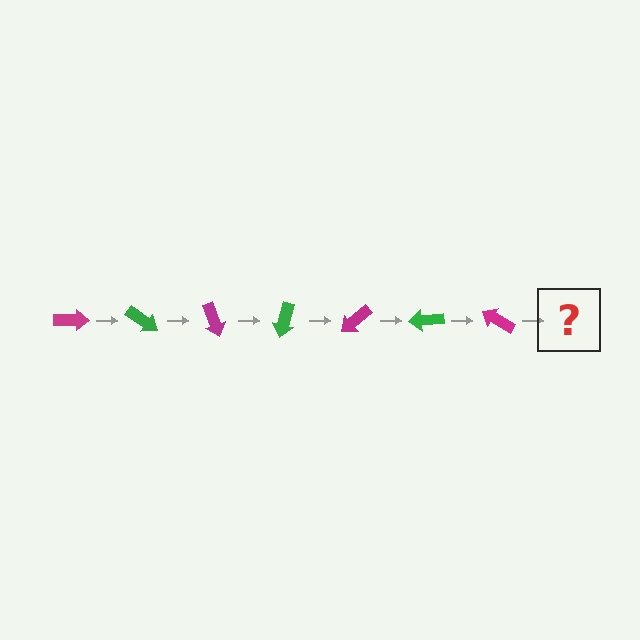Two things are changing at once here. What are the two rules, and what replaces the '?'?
The two rules are that it rotates 35 degrees each step and the color cycles through magenta and green. The '?' should be a green arrow, rotated 245 degrees from the start.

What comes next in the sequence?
The next element should be a green arrow, rotated 245 degrees from the start.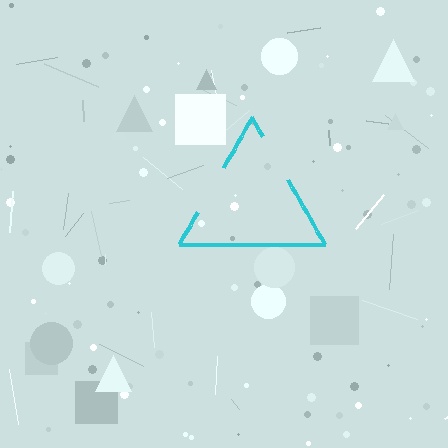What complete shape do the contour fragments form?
The contour fragments form a triangle.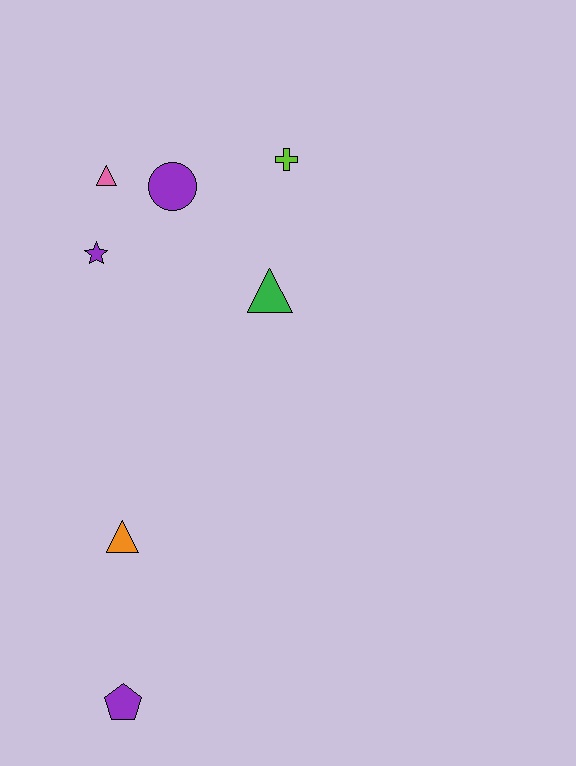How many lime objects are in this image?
There is 1 lime object.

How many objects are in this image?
There are 7 objects.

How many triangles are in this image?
There are 3 triangles.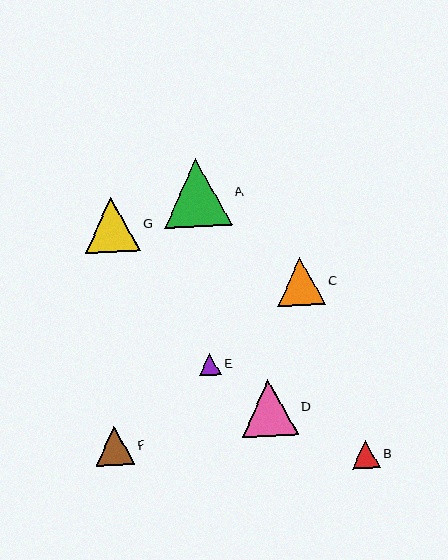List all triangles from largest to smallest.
From largest to smallest: A, D, G, C, F, B, E.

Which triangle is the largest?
Triangle A is the largest with a size of approximately 68 pixels.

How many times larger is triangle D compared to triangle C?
Triangle D is approximately 1.2 times the size of triangle C.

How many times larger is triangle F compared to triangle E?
Triangle F is approximately 1.8 times the size of triangle E.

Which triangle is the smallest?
Triangle E is the smallest with a size of approximately 22 pixels.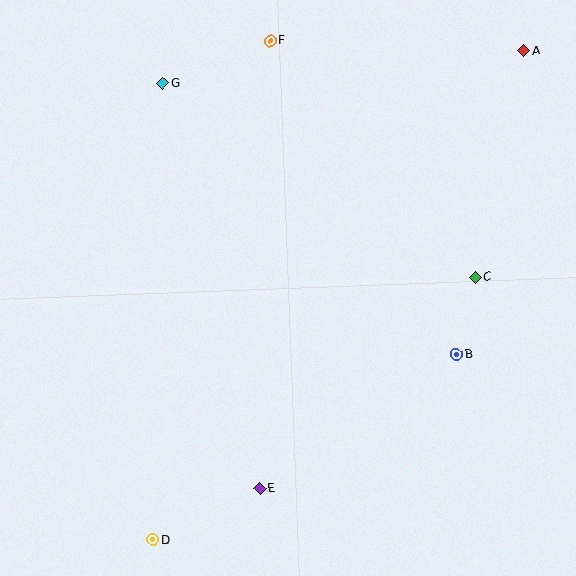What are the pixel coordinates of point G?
Point G is at (163, 84).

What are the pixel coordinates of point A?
Point A is at (524, 51).